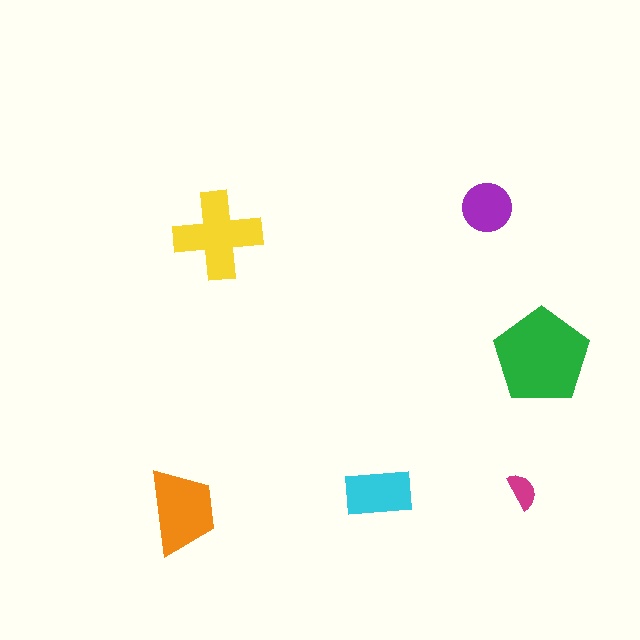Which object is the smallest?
The magenta semicircle.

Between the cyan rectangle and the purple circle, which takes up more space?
The cyan rectangle.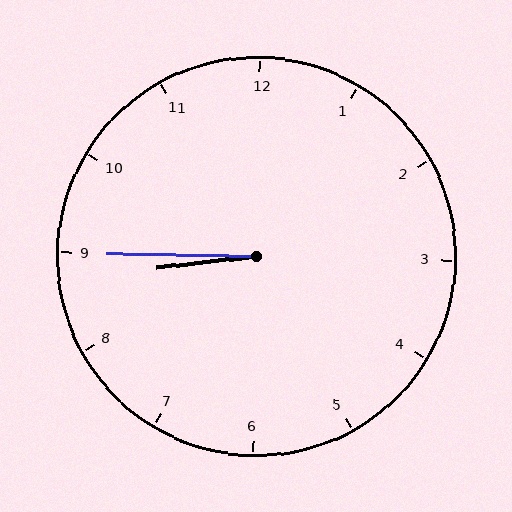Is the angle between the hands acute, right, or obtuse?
It is acute.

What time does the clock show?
8:45.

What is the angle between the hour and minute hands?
Approximately 8 degrees.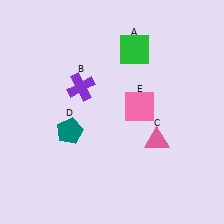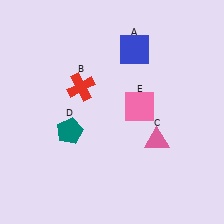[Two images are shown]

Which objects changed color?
A changed from green to blue. B changed from purple to red.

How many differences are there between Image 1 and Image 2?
There are 2 differences between the two images.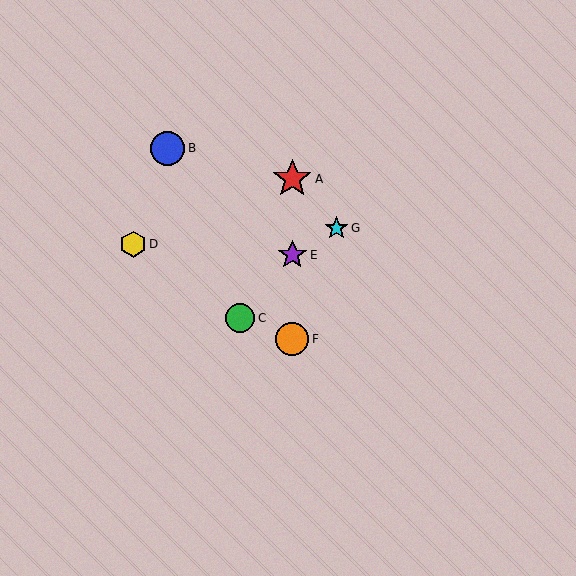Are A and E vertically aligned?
Yes, both are at x≈292.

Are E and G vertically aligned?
No, E is at x≈292 and G is at x≈336.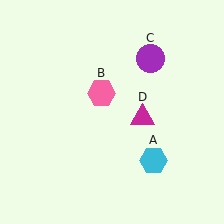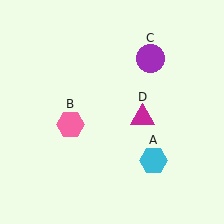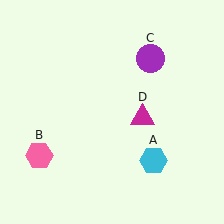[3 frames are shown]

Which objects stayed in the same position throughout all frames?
Cyan hexagon (object A) and purple circle (object C) and magenta triangle (object D) remained stationary.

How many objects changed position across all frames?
1 object changed position: pink hexagon (object B).